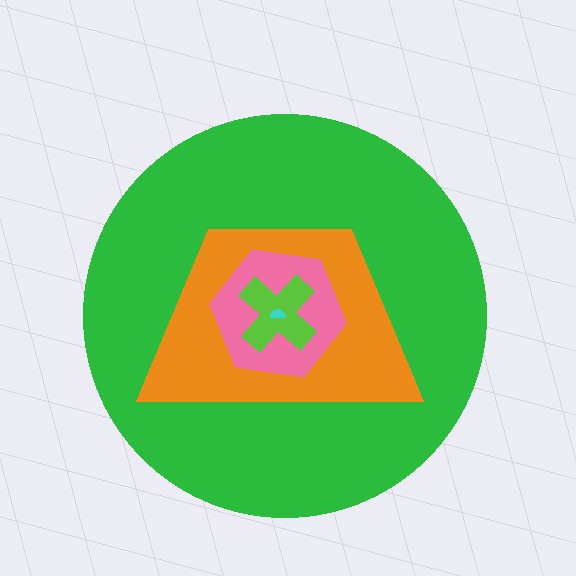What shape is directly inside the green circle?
The orange trapezoid.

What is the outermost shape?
The green circle.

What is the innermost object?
The cyan semicircle.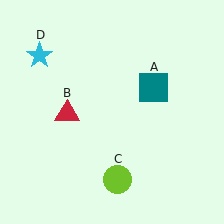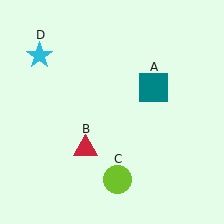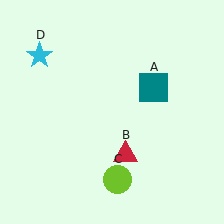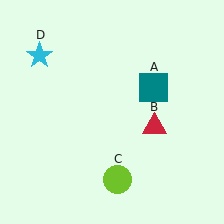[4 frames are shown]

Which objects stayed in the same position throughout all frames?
Teal square (object A) and lime circle (object C) and cyan star (object D) remained stationary.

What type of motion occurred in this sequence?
The red triangle (object B) rotated counterclockwise around the center of the scene.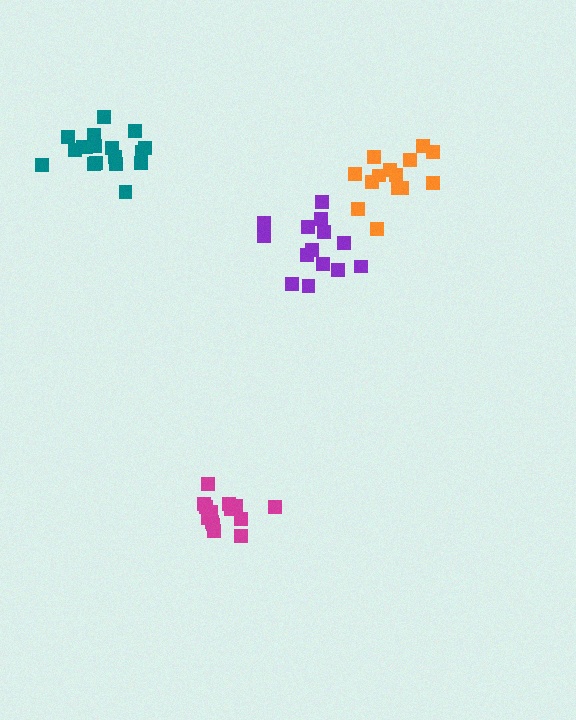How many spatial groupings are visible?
There are 4 spatial groupings.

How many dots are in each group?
Group 1: 14 dots, Group 2: 18 dots, Group 3: 14 dots, Group 4: 14 dots (60 total).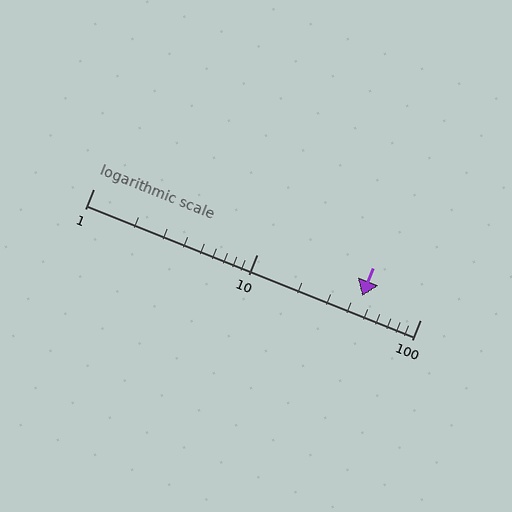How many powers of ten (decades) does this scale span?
The scale spans 2 decades, from 1 to 100.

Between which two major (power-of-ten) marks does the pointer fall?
The pointer is between 10 and 100.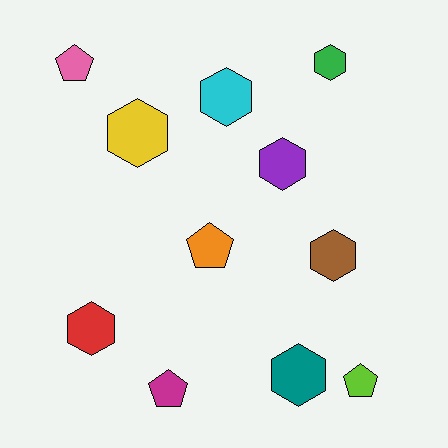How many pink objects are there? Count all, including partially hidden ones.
There is 1 pink object.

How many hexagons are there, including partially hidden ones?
There are 7 hexagons.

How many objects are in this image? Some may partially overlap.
There are 11 objects.